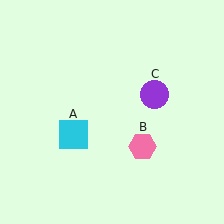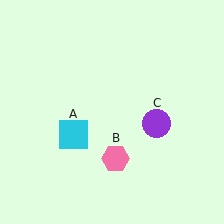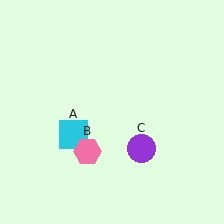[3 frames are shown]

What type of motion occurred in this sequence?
The pink hexagon (object B), purple circle (object C) rotated clockwise around the center of the scene.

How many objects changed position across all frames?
2 objects changed position: pink hexagon (object B), purple circle (object C).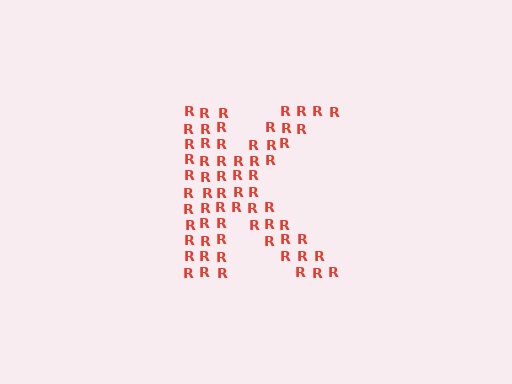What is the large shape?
The large shape is the letter K.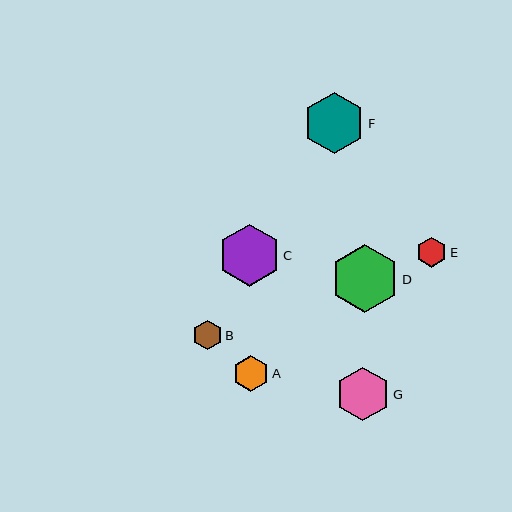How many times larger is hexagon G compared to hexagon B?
Hexagon G is approximately 1.8 times the size of hexagon B.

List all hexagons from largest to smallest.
From largest to smallest: D, C, F, G, A, E, B.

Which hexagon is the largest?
Hexagon D is the largest with a size of approximately 68 pixels.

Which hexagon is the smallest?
Hexagon B is the smallest with a size of approximately 29 pixels.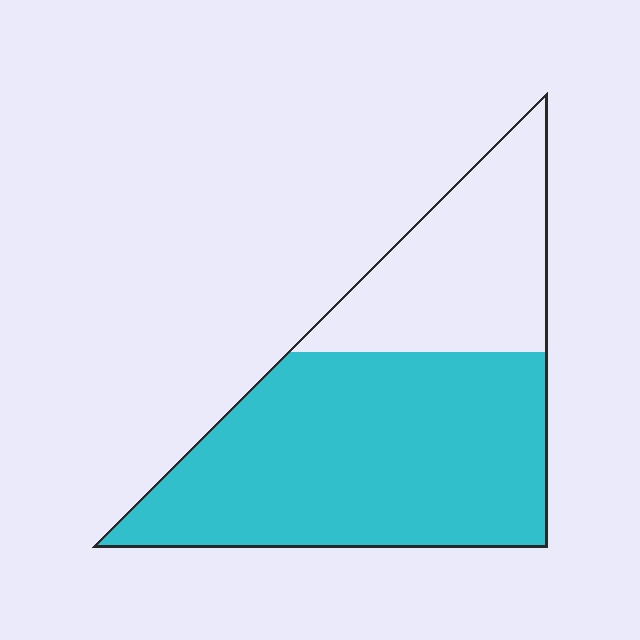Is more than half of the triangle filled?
Yes.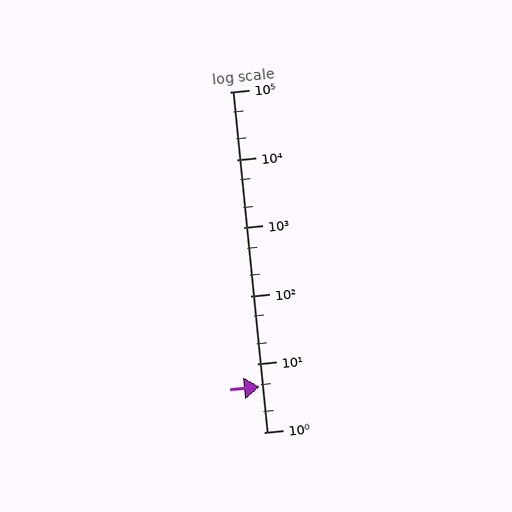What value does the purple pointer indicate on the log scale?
The pointer indicates approximately 4.6.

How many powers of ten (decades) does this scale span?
The scale spans 5 decades, from 1 to 100000.